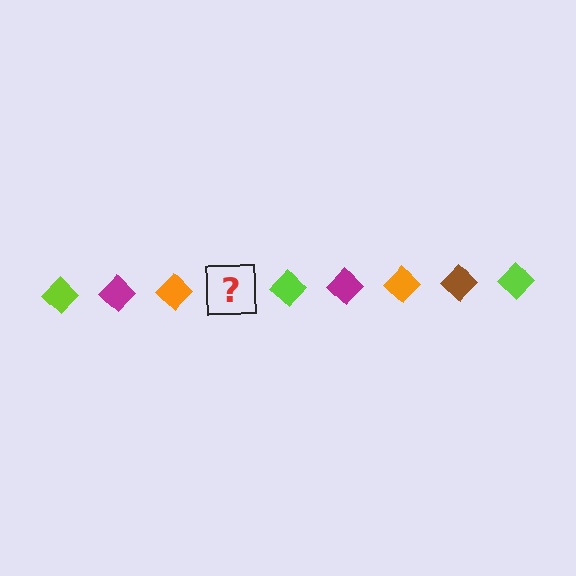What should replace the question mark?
The question mark should be replaced with a brown diamond.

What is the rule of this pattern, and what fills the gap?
The rule is that the pattern cycles through lime, magenta, orange, brown diamonds. The gap should be filled with a brown diamond.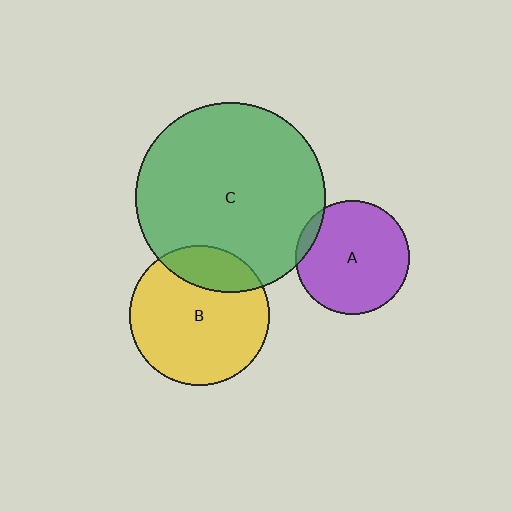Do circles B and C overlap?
Yes.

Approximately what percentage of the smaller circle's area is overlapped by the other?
Approximately 20%.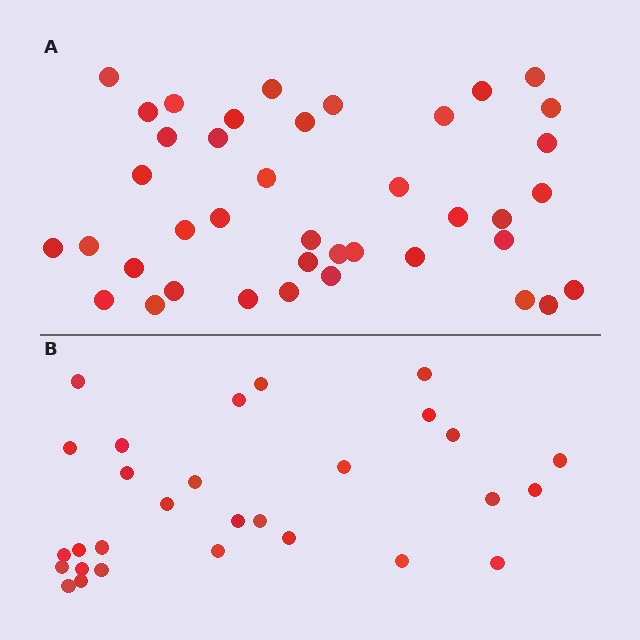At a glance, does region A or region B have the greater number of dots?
Region A (the top region) has more dots.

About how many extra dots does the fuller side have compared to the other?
Region A has roughly 12 or so more dots than region B.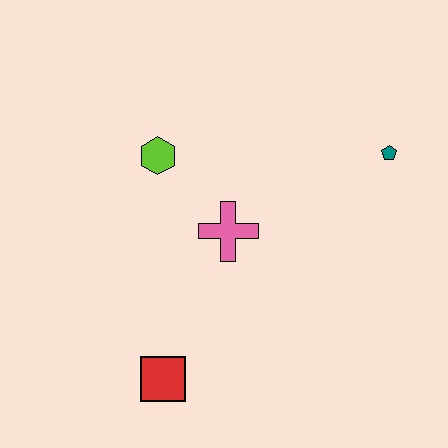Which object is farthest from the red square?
The teal pentagon is farthest from the red square.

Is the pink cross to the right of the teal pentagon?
No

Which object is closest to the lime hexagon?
The pink cross is closest to the lime hexagon.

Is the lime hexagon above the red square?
Yes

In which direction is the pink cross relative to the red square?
The pink cross is above the red square.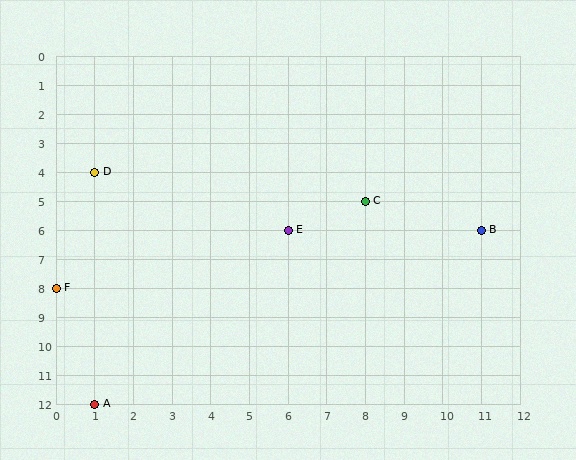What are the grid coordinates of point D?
Point D is at grid coordinates (1, 4).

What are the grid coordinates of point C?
Point C is at grid coordinates (8, 5).